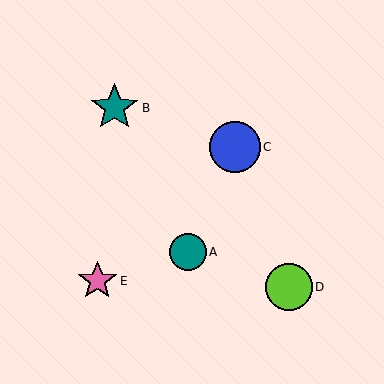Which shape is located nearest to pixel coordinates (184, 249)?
The teal circle (labeled A) at (188, 252) is nearest to that location.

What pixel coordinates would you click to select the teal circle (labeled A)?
Click at (188, 252) to select the teal circle A.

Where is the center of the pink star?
The center of the pink star is at (97, 281).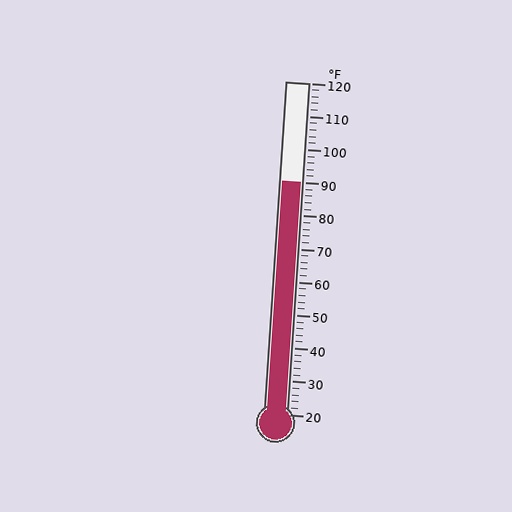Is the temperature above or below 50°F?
The temperature is above 50°F.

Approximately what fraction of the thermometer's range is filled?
The thermometer is filled to approximately 70% of its range.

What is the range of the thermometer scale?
The thermometer scale ranges from 20°F to 120°F.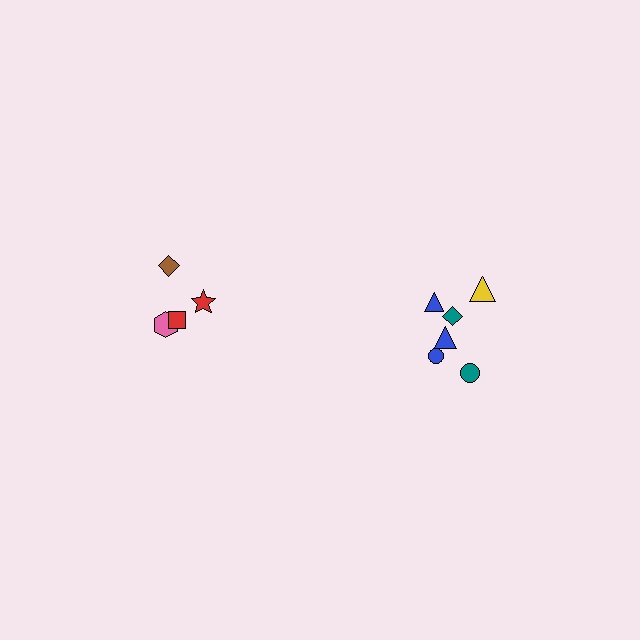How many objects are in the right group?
There are 6 objects.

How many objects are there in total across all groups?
There are 10 objects.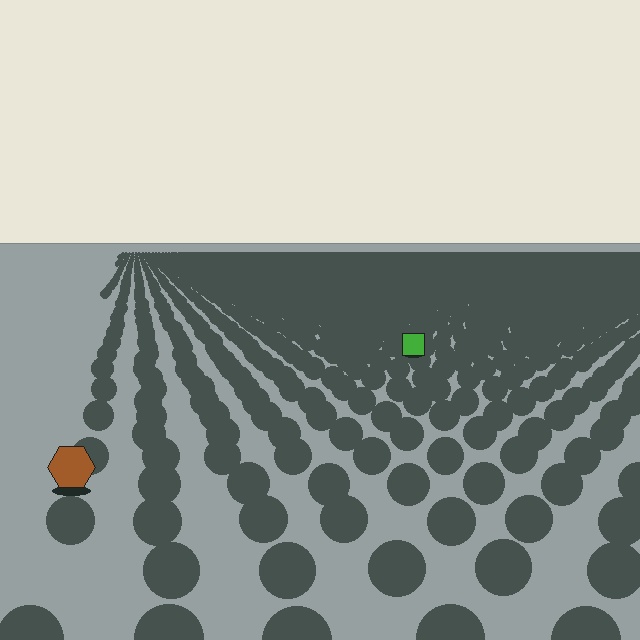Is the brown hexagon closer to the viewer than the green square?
Yes. The brown hexagon is closer — you can tell from the texture gradient: the ground texture is coarser near it.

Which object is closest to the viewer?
The brown hexagon is closest. The texture marks near it are larger and more spread out.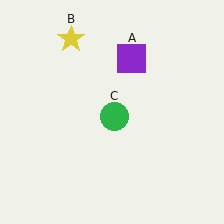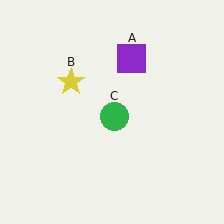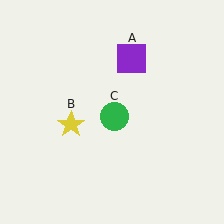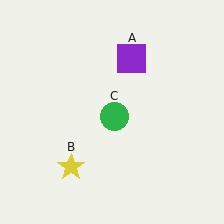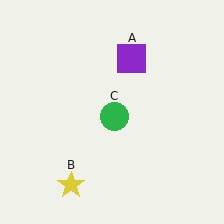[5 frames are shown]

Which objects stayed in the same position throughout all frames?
Purple square (object A) and green circle (object C) remained stationary.